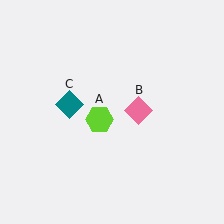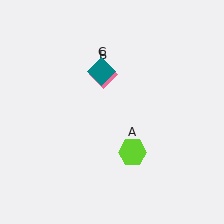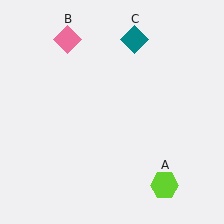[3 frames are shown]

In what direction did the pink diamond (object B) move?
The pink diamond (object B) moved up and to the left.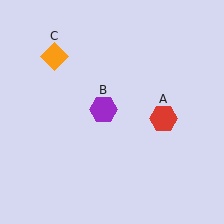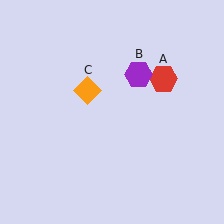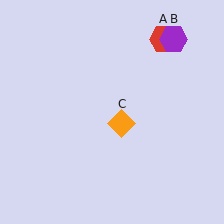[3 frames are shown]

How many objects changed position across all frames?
3 objects changed position: red hexagon (object A), purple hexagon (object B), orange diamond (object C).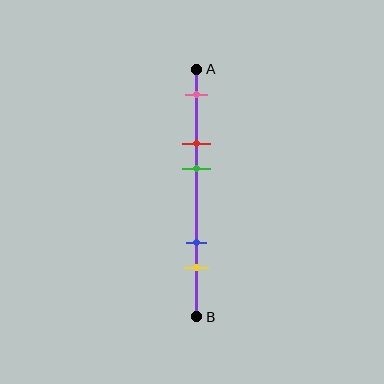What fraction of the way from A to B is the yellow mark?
The yellow mark is approximately 80% (0.8) of the way from A to B.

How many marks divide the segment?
There are 5 marks dividing the segment.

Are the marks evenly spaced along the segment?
No, the marks are not evenly spaced.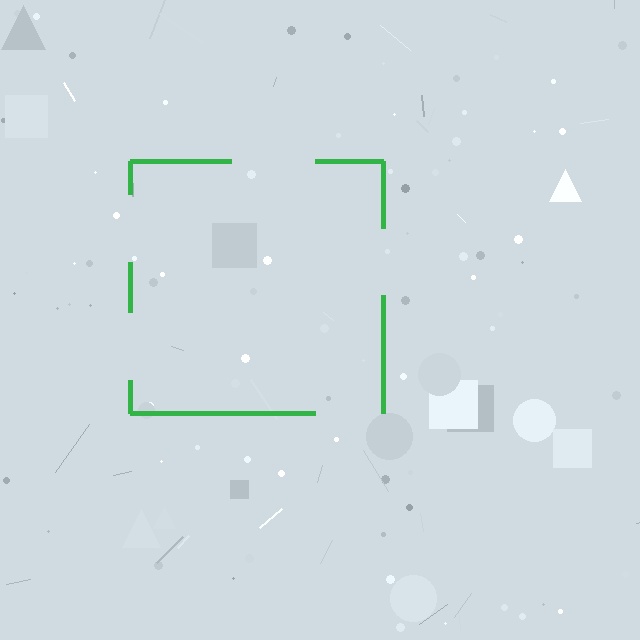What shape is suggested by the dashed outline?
The dashed outline suggests a square.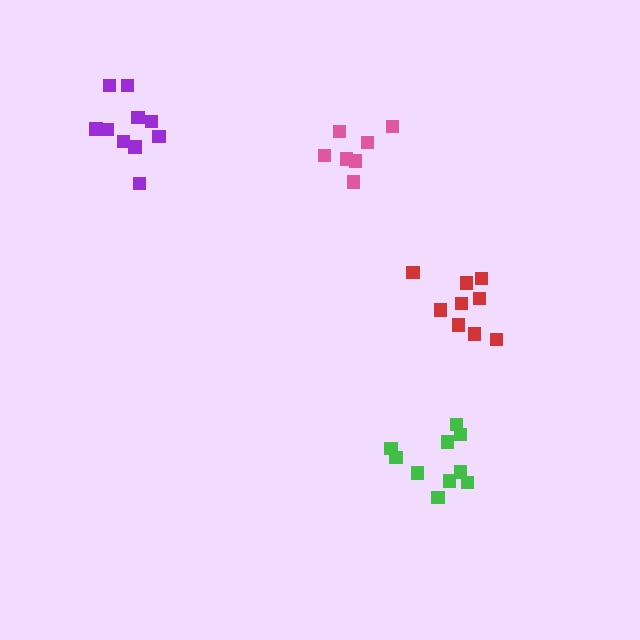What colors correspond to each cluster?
The clusters are colored: purple, green, pink, red.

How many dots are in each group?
Group 1: 10 dots, Group 2: 11 dots, Group 3: 7 dots, Group 4: 9 dots (37 total).